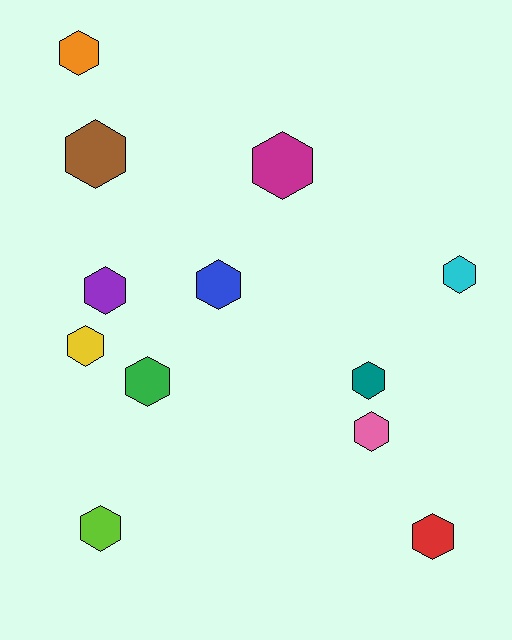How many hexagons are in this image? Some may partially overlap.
There are 12 hexagons.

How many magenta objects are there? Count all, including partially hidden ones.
There is 1 magenta object.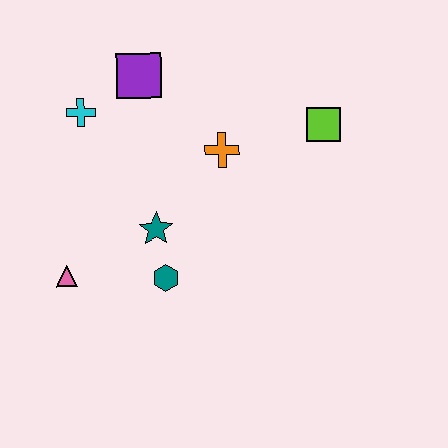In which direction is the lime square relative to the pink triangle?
The lime square is to the right of the pink triangle.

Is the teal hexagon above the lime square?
No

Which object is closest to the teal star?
The teal hexagon is closest to the teal star.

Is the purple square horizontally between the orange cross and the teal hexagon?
No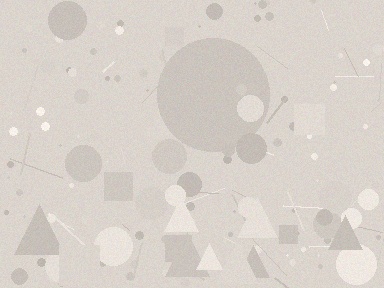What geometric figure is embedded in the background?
A circle is embedded in the background.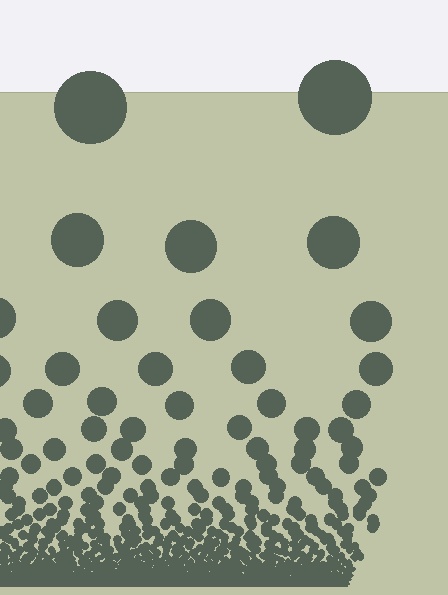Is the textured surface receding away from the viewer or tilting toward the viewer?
The surface appears to tilt toward the viewer. Texture elements get larger and sparser toward the top.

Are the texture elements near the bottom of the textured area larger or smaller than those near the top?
Smaller. The gradient is inverted — elements near the bottom are smaller and denser.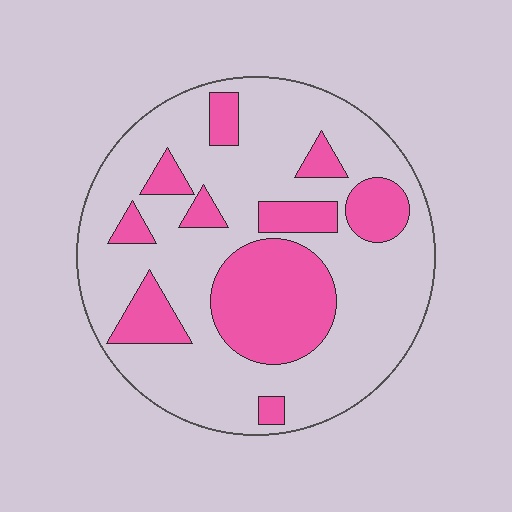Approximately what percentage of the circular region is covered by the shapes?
Approximately 30%.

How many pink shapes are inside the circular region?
10.